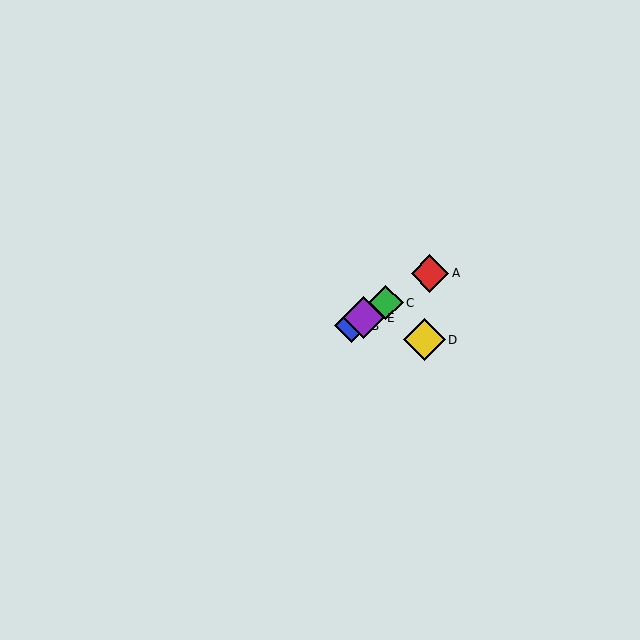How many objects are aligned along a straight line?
4 objects (A, B, C, E) are aligned along a straight line.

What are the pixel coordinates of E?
Object E is at (363, 318).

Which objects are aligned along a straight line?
Objects A, B, C, E are aligned along a straight line.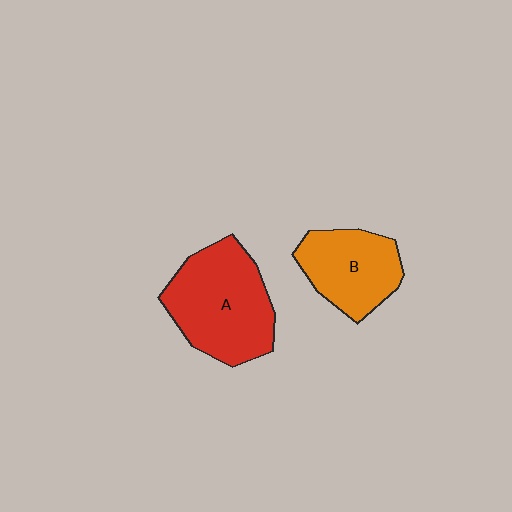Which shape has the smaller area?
Shape B (orange).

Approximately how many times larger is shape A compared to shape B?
Approximately 1.4 times.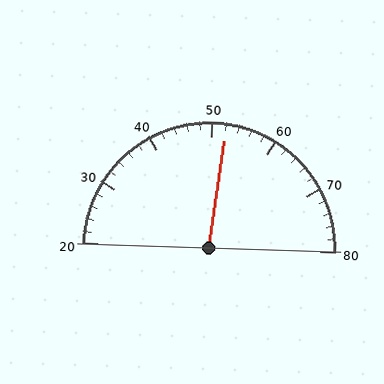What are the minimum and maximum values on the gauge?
The gauge ranges from 20 to 80.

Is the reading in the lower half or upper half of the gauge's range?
The reading is in the upper half of the range (20 to 80).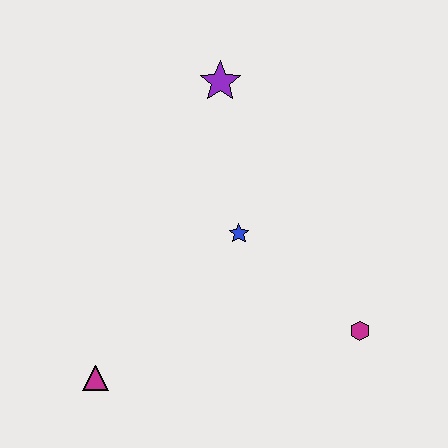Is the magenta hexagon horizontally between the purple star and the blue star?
No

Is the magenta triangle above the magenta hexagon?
No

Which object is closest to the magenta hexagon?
The blue star is closest to the magenta hexagon.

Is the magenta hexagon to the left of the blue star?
No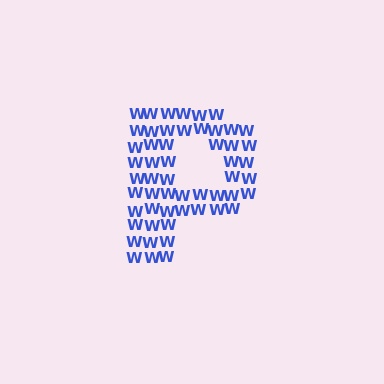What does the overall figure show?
The overall figure shows the letter P.